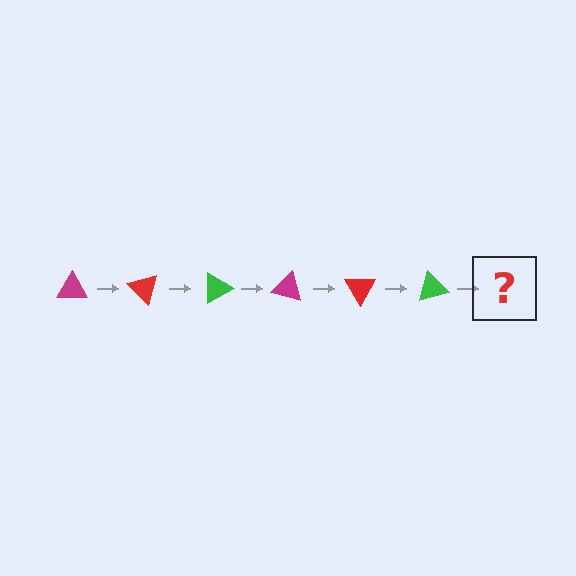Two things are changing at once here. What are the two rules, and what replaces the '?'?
The two rules are that it rotates 45 degrees each step and the color cycles through magenta, red, and green. The '?' should be a magenta triangle, rotated 270 degrees from the start.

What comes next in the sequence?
The next element should be a magenta triangle, rotated 270 degrees from the start.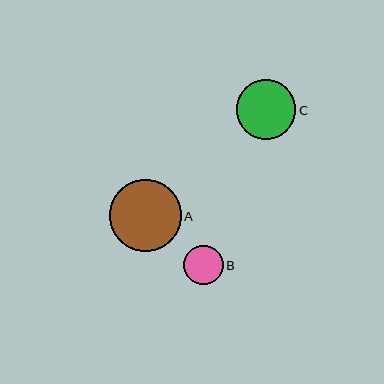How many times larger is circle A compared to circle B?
Circle A is approximately 1.8 times the size of circle B.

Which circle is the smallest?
Circle B is the smallest with a size of approximately 39 pixels.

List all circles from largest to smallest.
From largest to smallest: A, C, B.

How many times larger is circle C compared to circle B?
Circle C is approximately 1.5 times the size of circle B.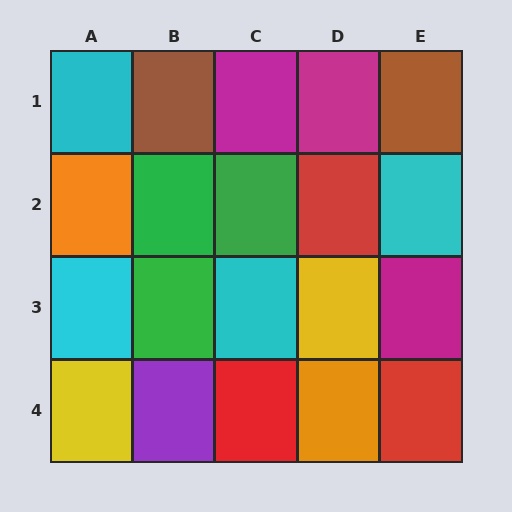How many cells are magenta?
3 cells are magenta.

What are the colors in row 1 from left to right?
Cyan, brown, magenta, magenta, brown.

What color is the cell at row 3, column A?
Cyan.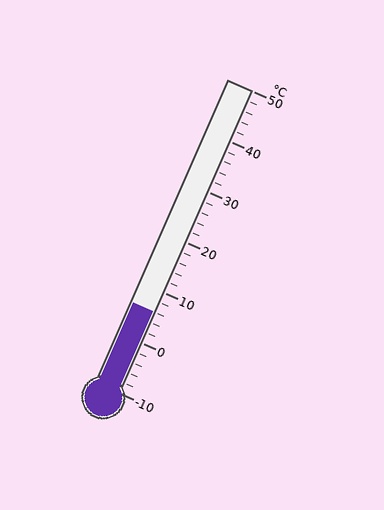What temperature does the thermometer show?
The thermometer shows approximately 6°C.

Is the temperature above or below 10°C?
The temperature is below 10°C.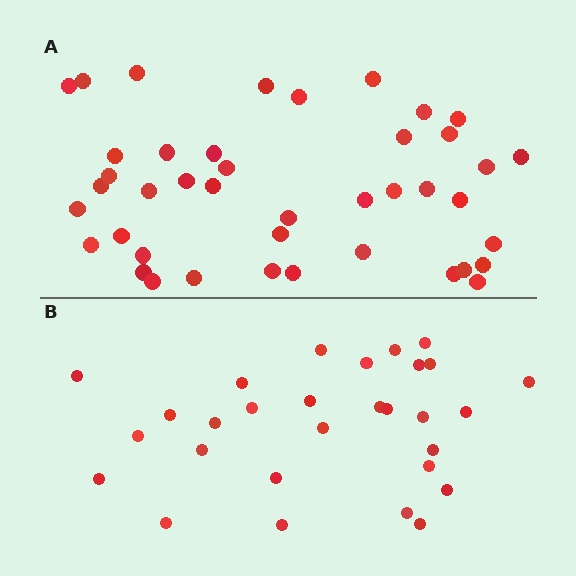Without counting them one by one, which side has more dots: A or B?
Region A (the top region) has more dots.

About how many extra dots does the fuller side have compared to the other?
Region A has approximately 15 more dots than region B.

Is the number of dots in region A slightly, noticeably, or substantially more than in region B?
Region A has noticeably more, but not dramatically so. The ratio is roughly 1.4 to 1.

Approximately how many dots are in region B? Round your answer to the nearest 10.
About 30 dots. (The exact count is 29, which rounds to 30.)